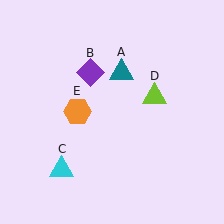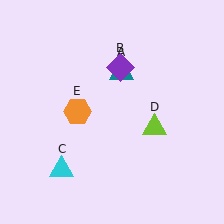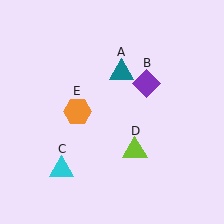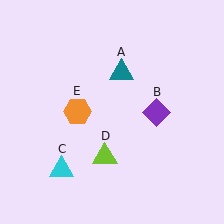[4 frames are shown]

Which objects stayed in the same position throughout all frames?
Teal triangle (object A) and cyan triangle (object C) and orange hexagon (object E) remained stationary.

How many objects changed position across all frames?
2 objects changed position: purple diamond (object B), lime triangle (object D).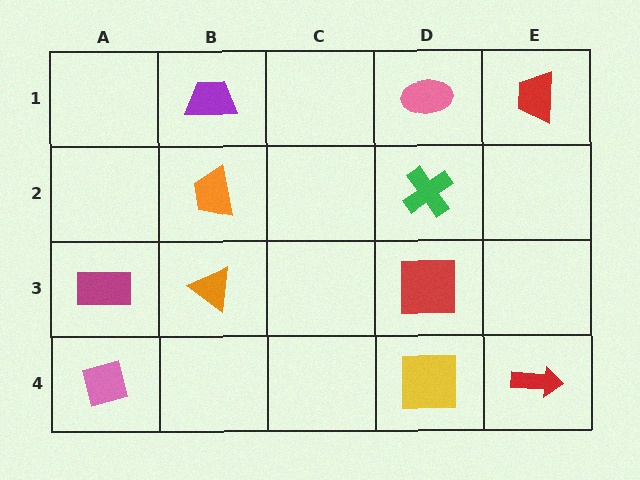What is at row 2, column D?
A green cross.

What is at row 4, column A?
A pink square.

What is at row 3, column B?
An orange triangle.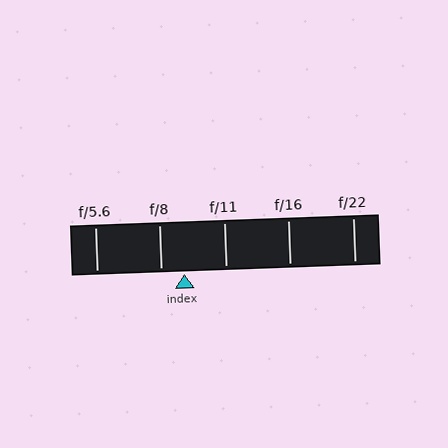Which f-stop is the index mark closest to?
The index mark is closest to f/8.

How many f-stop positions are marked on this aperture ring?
There are 5 f-stop positions marked.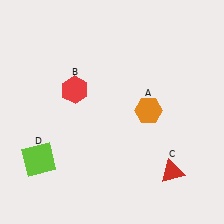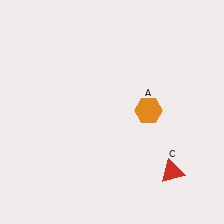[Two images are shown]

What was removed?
The red hexagon (B), the lime square (D) were removed in Image 2.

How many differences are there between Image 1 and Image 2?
There are 2 differences between the two images.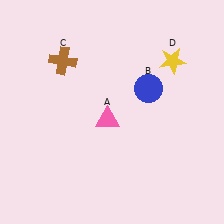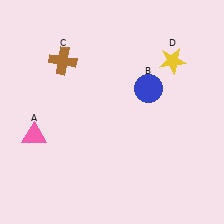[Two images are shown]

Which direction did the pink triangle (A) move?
The pink triangle (A) moved left.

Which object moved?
The pink triangle (A) moved left.